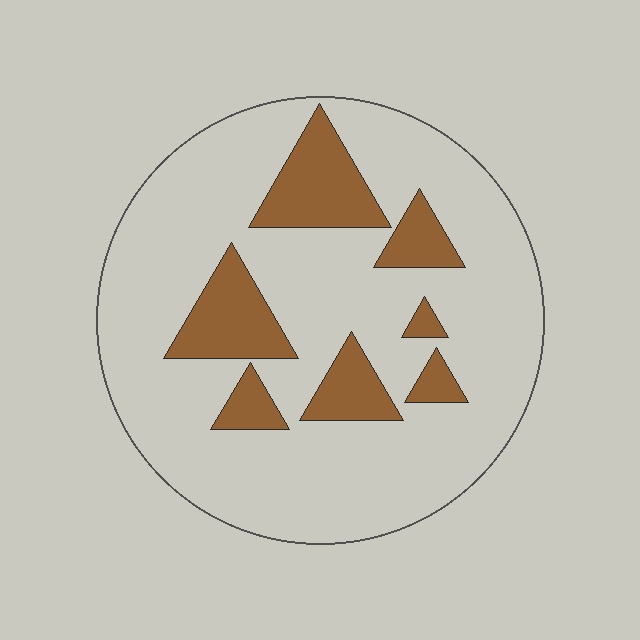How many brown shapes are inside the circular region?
7.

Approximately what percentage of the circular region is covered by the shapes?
Approximately 20%.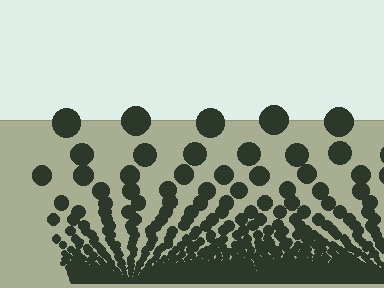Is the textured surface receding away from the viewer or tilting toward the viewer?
The surface appears to tilt toward the viewer. Texture elements get larger and sparser toward the top.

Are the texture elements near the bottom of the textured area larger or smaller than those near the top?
Smaller. The gradient is inverted — elements near the bottom are smaller and denser.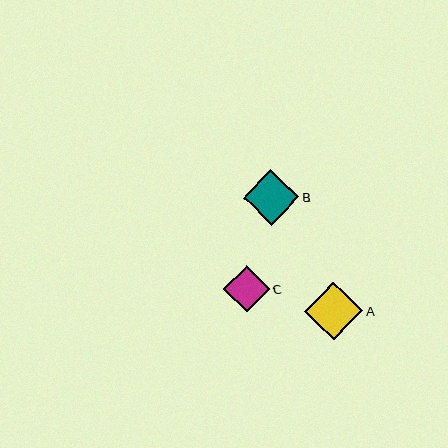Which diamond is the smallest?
Diamond C is the smallest with a size of approximately 46 pixels.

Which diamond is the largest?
Diamond A is the largest with a size of approximately 58 pixels.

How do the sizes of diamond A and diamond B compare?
Diamond A and diamond B are approximately the same size.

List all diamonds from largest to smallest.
From largest to smallest: A, B, C.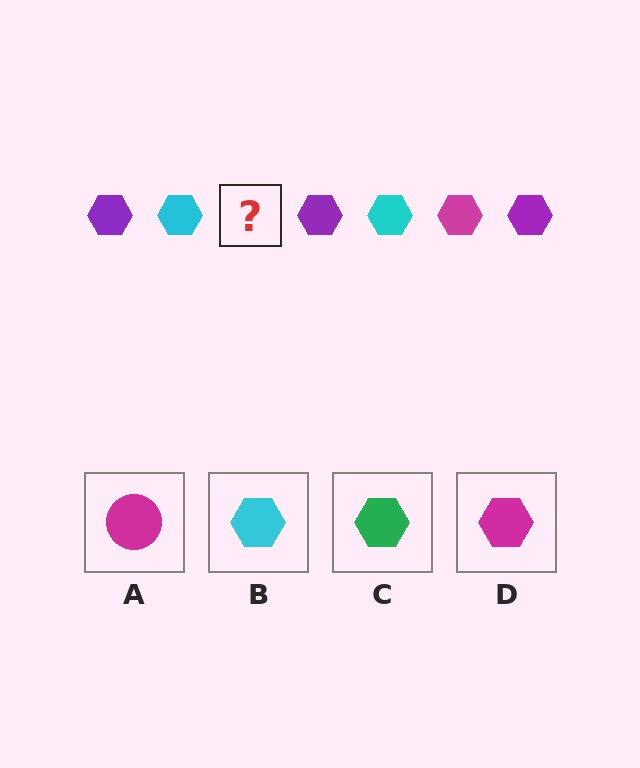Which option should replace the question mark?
Option D.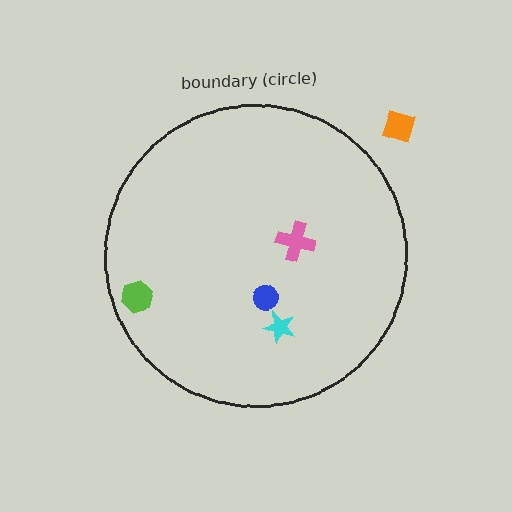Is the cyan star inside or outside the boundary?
Inside.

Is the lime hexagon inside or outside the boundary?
Inside.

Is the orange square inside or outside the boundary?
Outside.